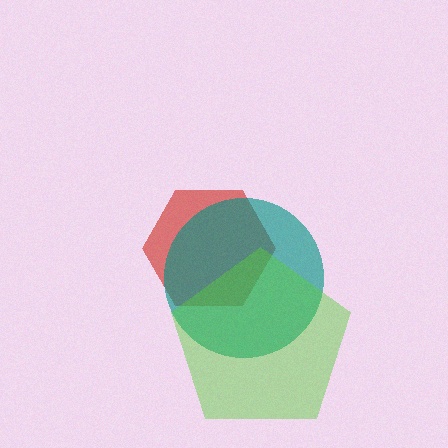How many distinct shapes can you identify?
There are 3 distinct shapes: a red hexagon, a teal circle, a lime pentagon.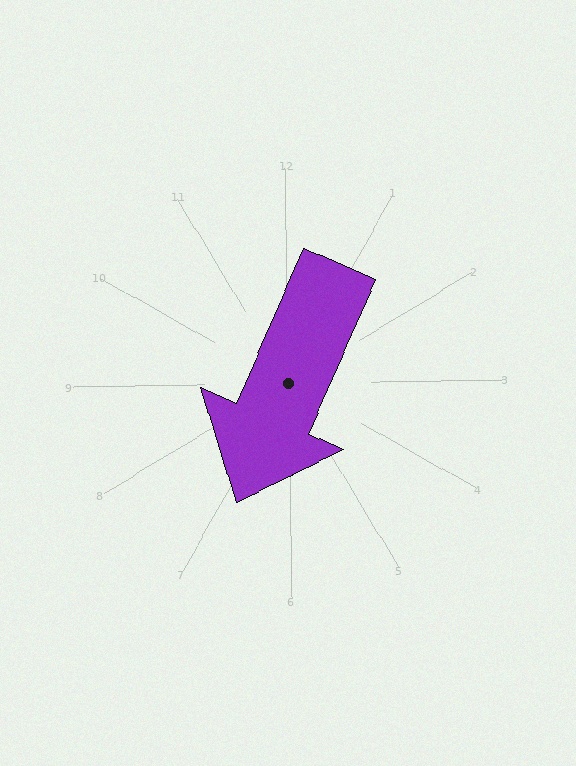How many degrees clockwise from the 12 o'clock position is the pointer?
Approximately 204 degrees.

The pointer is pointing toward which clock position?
Roughly 7 o'clock.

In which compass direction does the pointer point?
Southwest.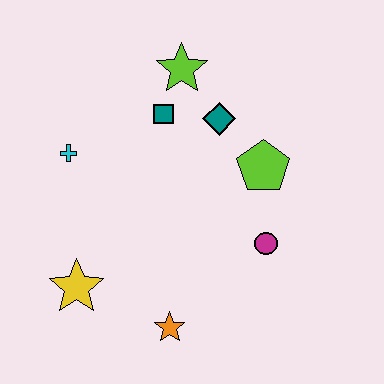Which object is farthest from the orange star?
The lime star is farthest from the orange star.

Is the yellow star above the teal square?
No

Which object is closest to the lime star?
The teal square is closest to the lime star.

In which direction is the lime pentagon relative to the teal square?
The lime pentagon is to the right of the teal square.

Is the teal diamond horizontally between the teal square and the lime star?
No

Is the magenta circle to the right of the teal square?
Yes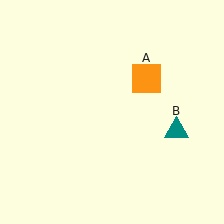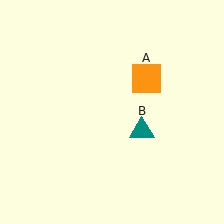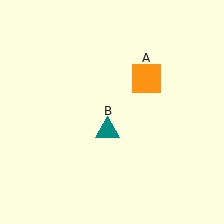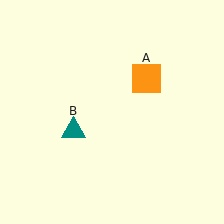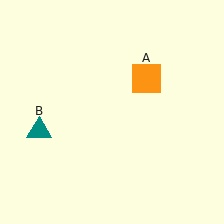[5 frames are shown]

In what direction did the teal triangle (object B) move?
The teal triangle (object B) moved left.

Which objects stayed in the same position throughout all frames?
Orange square (object A) remained stationary.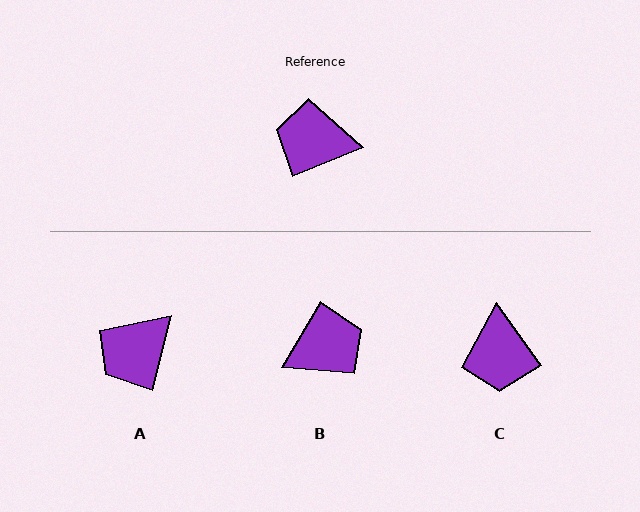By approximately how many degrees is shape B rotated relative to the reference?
Approximately 143 degrees clockwise.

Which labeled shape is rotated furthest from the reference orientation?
B, about 143 degrees away.